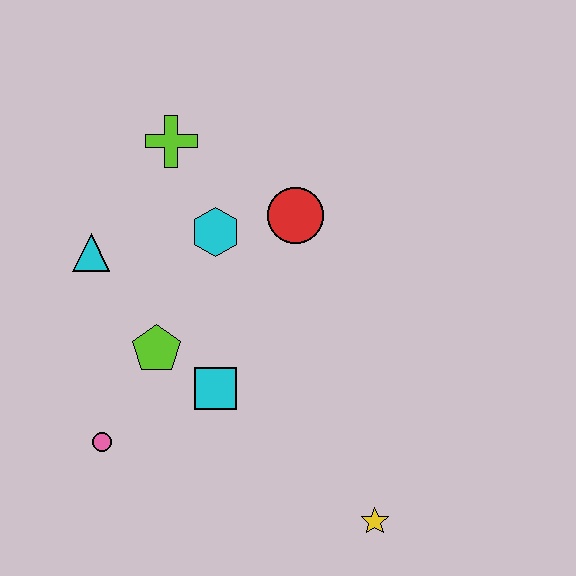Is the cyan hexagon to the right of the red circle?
No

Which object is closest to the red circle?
The cyan hexagon is closest to the red circle.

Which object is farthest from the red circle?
The yellow star is farthest from the red circle.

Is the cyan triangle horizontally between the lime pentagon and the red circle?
No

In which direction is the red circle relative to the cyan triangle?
The red circle is to the right of the cyan triangle.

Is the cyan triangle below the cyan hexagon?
Yes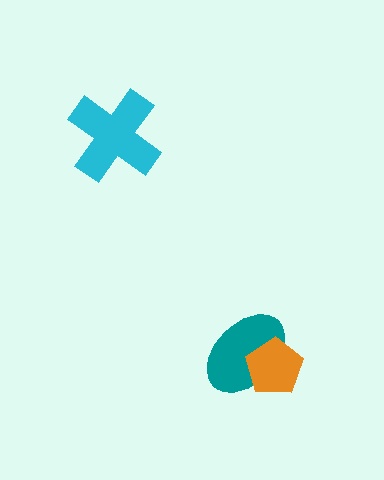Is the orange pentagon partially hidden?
No, no other shape covers it.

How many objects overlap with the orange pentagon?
1 object overlaps with the orange pentagon.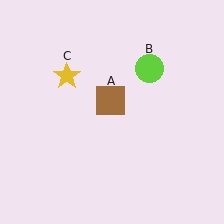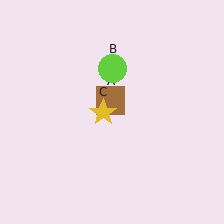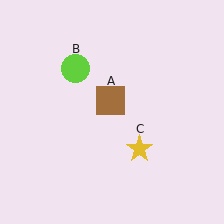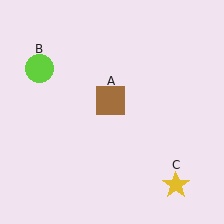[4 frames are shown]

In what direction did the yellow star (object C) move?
The yellow star (object C) moved down and to the right.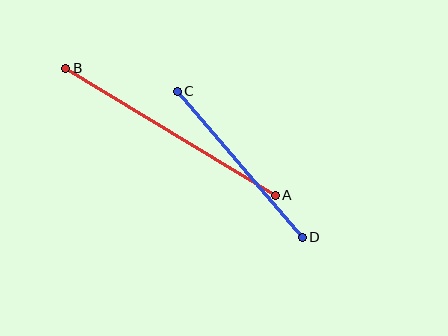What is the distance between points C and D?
The distance is approximately 192 pixels.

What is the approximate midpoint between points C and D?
The midpoint is at approximately (240, 164) pixels.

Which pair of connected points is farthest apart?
Points A and B are farthest apart.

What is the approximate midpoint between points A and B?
The midpoint is at approximately (170, 132) pixels.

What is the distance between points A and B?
The distance is approximately 245 pixels.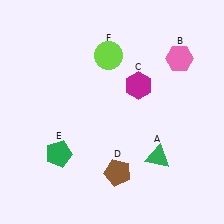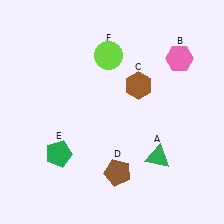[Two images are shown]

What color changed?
The hexagon (C) changed from magenta in Image 1 to brown in Image 2.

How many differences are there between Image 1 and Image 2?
There is 1 difference between the two images.